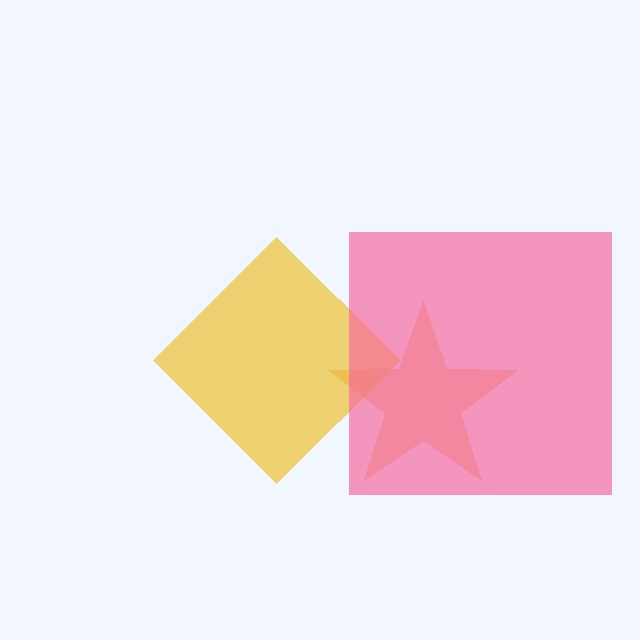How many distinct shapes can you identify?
There are 3 distinct shapes: an orange star, a yellow diamond, a pink square.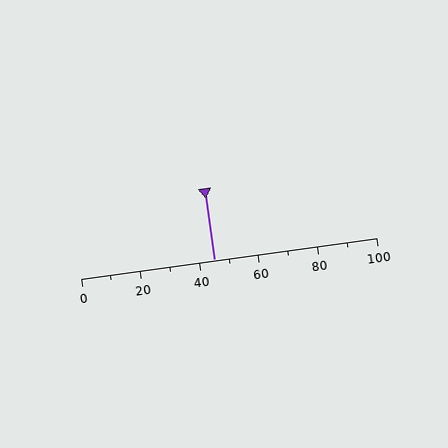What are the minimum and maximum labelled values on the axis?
The axis runs from 0 to 100.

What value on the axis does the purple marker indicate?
The marker indicates approximately 45.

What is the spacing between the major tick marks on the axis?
The major ticks are spaced 20 apart.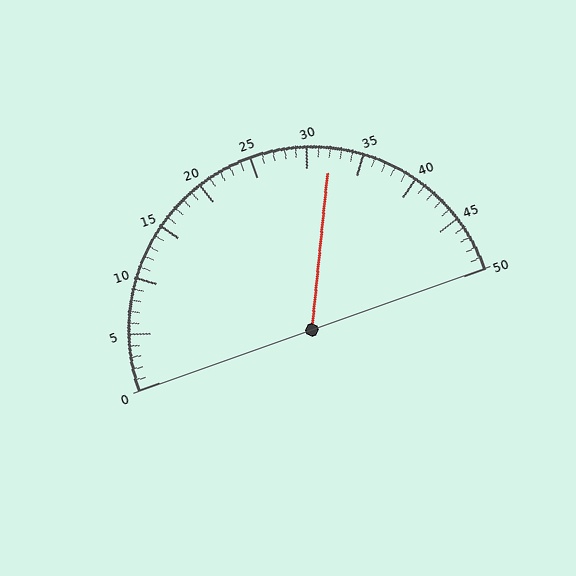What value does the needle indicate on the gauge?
The needle indicates approximately 32.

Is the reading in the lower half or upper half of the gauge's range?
The reading is in the upper half of the range (0 to 50).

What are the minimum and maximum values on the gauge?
The gauge ranges from 0 to 50.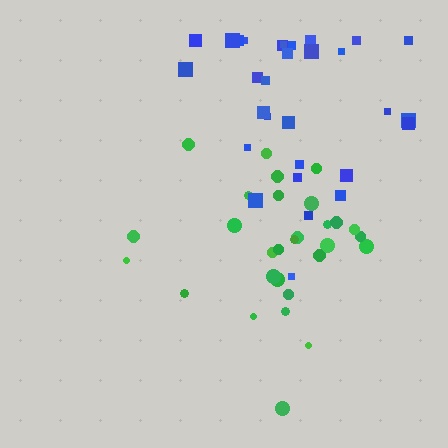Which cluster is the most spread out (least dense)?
Blue.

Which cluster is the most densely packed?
Green.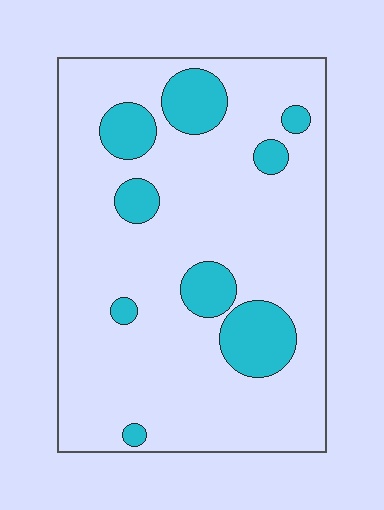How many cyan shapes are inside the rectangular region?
9.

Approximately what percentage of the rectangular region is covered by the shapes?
Approximately 15%.